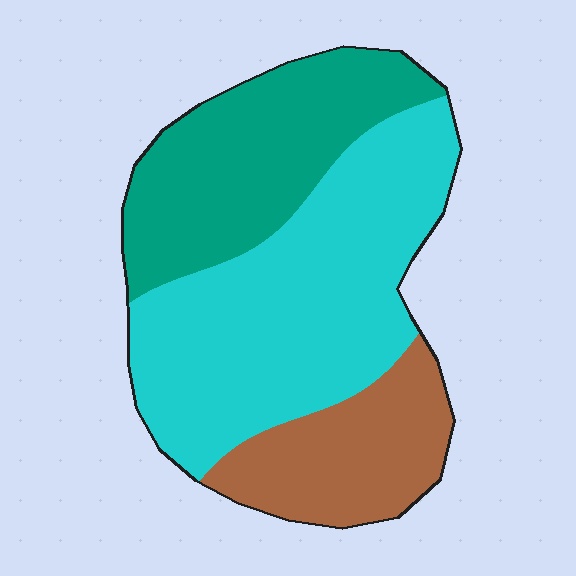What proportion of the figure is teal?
Teal covers about 30% of the figure.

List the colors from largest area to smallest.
From largest to smallest: cyan, teal, brown.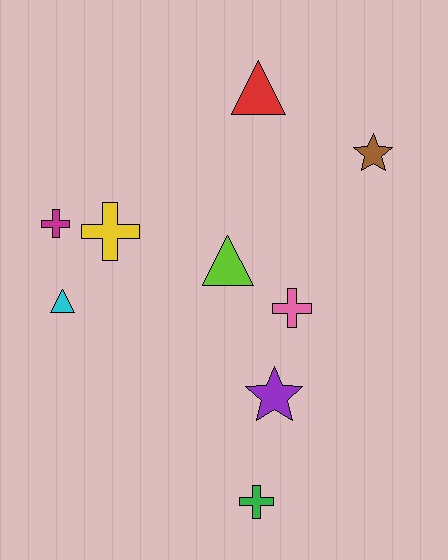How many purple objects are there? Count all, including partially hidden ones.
There is 1 purple object.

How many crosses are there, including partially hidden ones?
There are 4 crosses.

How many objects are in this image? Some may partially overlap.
There are 9 objects.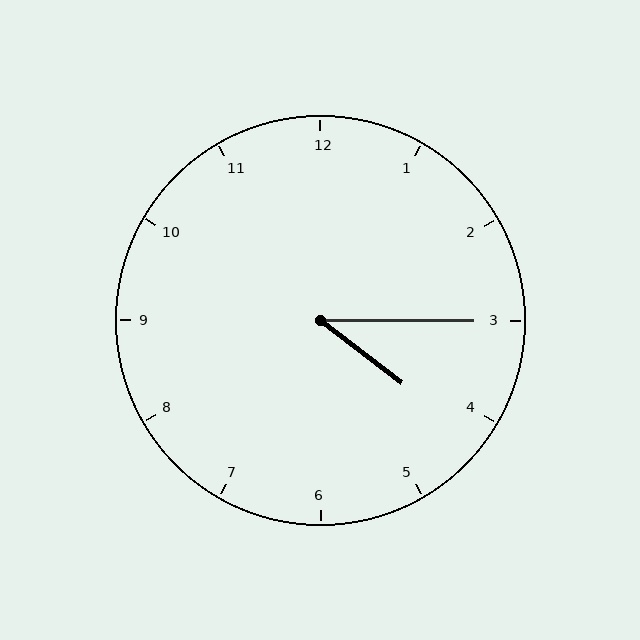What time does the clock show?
4:15.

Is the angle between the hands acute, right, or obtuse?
It is acute.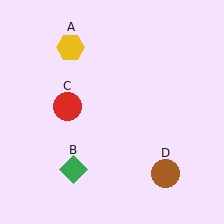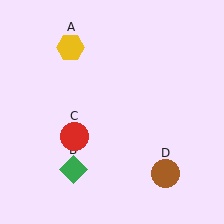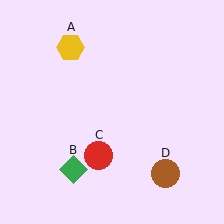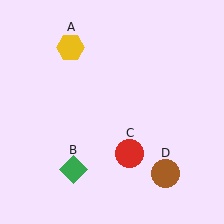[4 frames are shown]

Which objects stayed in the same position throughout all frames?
Yellow hexagon (object A) and green diamond (object B) and brown circle (object D) remained stationary.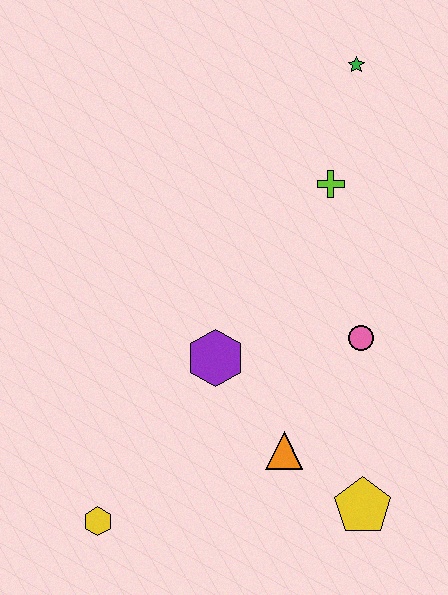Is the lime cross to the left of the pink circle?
Yes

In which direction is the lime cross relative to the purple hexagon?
The lime cross is above the purple hexagon.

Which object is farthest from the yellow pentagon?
The green star is farthest from the yellow pentagon.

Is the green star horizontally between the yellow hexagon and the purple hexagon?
No